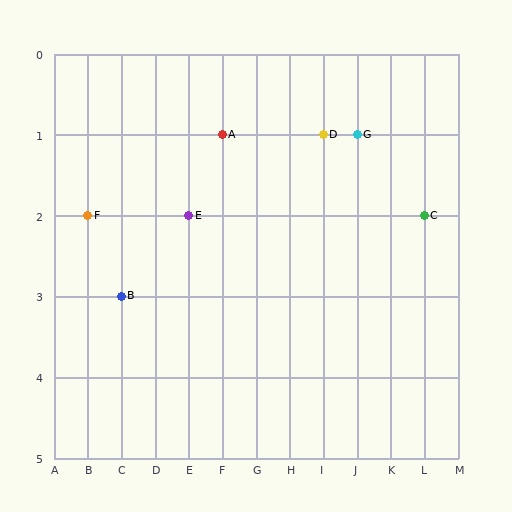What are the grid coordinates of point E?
Point E is at grid coordinates (E, 2).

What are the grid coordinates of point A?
Point A is at grid coordinates (F, 1).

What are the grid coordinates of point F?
Point F is at grid coordinates (B, 2).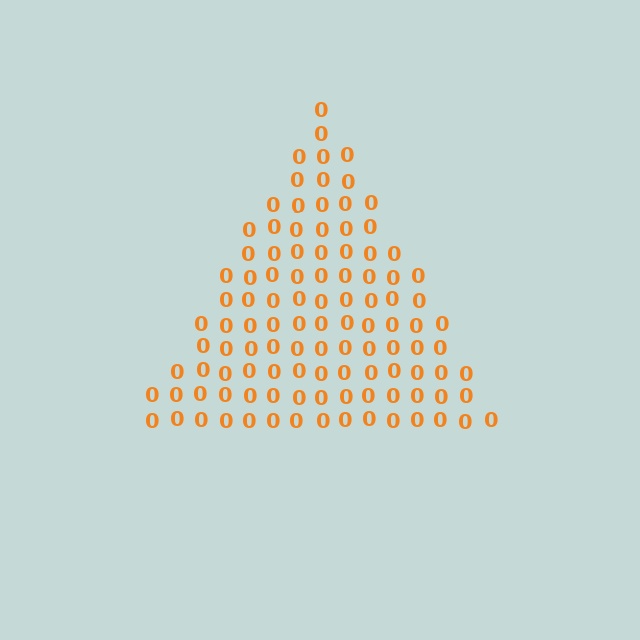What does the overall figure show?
The overall figure shows a triangle.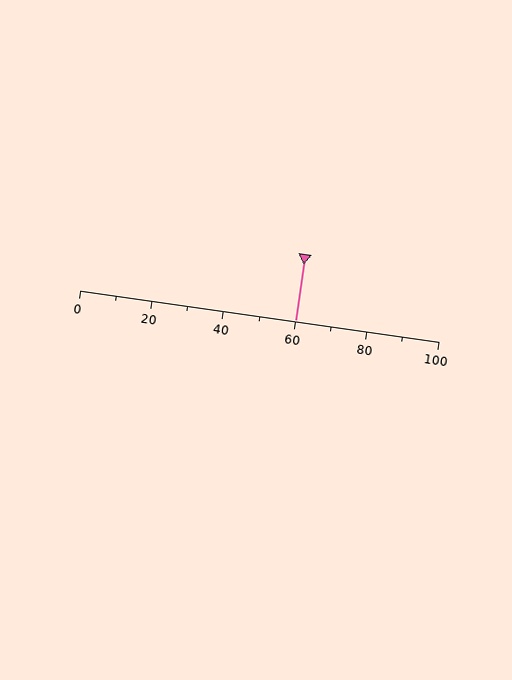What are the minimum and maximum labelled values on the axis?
The axis runs from 0 to 100.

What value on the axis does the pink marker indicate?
The marker indicates approximately 60.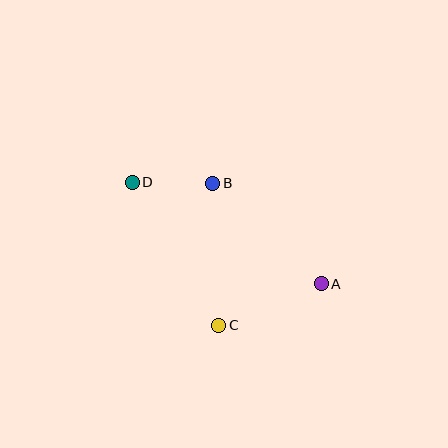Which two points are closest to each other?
Points B and D are closest to each other.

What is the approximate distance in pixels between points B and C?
The distance between B and C is approximately 142 pixels.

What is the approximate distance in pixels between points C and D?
The distance between C and D is approximately 167 pixels.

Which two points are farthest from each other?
Points A and D are farthest from each other.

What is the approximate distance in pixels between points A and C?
The distance between A and C is approximately 111 pixels.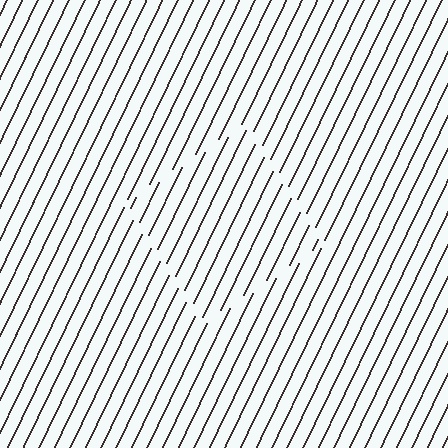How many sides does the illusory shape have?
4 sides — the line-ends trace a square.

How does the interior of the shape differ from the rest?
The interior of the shape contains the same grating, shifted by half a period — the contour is defined by the phase discontinuity where line-ends from the inner and outer gratings abut.